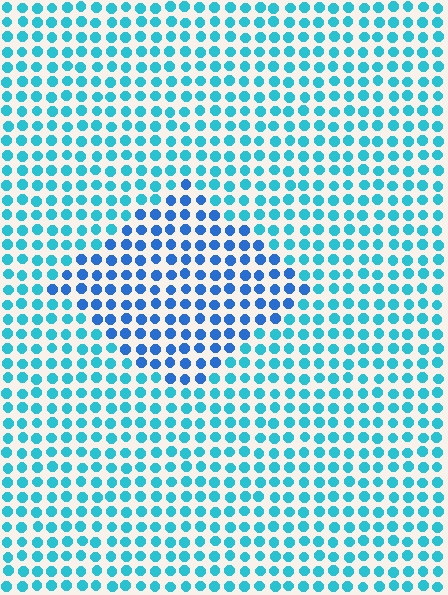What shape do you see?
I see a diamond.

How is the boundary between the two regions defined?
The boundary is defined purely by a slight shift in hue (about 30 degrees). Spacing, size, and orientation are identical on both sides.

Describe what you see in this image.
The image is filled with small cyan elements in a uniform arrangement. A diamond-shaped region is visible where the elements are tinted to a slightly different hue, forming a subtle color boundary.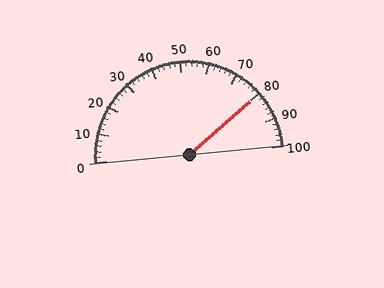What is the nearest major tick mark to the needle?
The nearest major tick mark is 80.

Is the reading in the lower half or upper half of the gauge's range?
The reading is in the upper half of the range (0 to 100).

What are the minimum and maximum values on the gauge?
The gauge ranges from 0 to 100.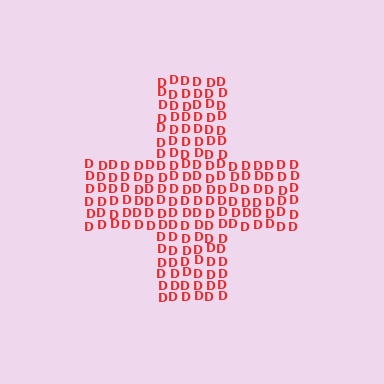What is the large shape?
The large shape is a cross.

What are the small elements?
The small elements are letter D's.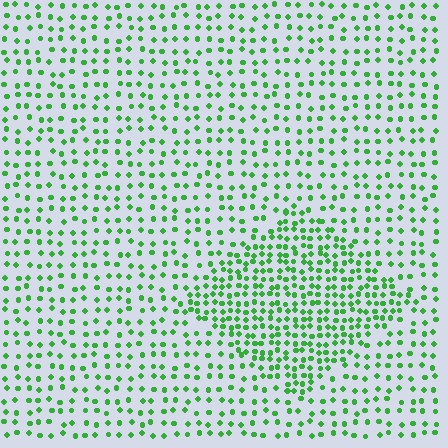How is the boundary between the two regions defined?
The boundary is defined by a change in element density (approximately 2.0x ratio). All elements are the same color, size, and shape.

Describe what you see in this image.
The image contains small green elements arranged at two different densities. A diamond-shaped region is visible where the elements are more densely packed than the surrounding area.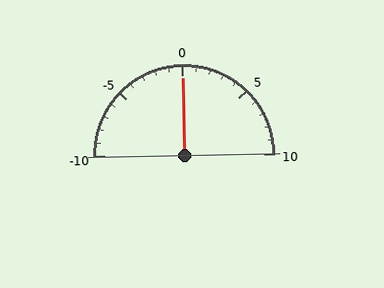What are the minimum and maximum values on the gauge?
The gauge ranges from -10 to 10.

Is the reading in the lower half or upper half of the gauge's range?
The reading is in the upper half of the range (-10 to 10).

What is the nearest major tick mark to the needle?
The nearest major tick mark is 0.